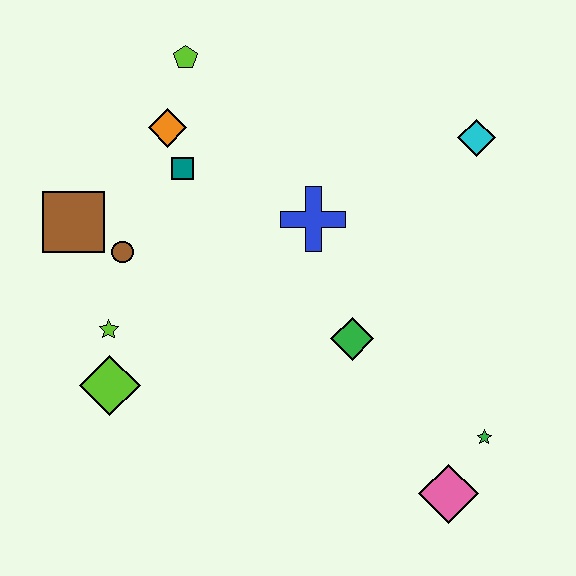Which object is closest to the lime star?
The lime diamond is closest to the lime star.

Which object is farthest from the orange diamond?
The pink diamond is farthest from the orange diamond.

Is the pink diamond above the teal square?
No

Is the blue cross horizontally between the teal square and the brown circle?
No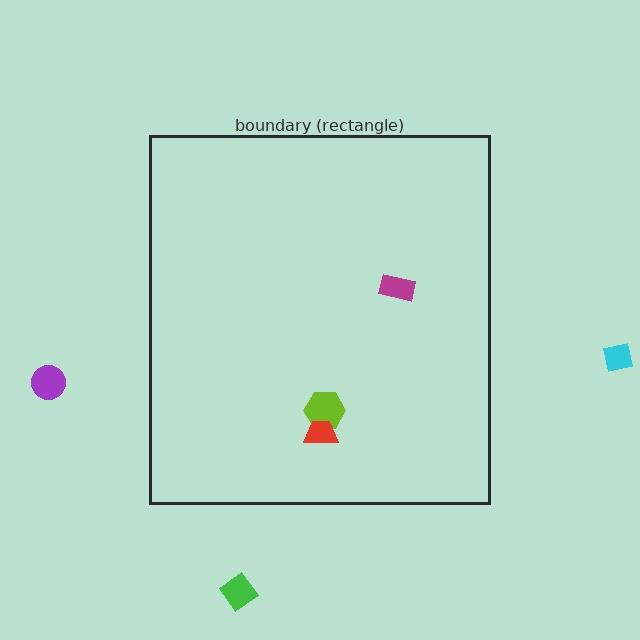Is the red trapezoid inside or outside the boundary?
Inside.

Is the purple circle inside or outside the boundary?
Outside.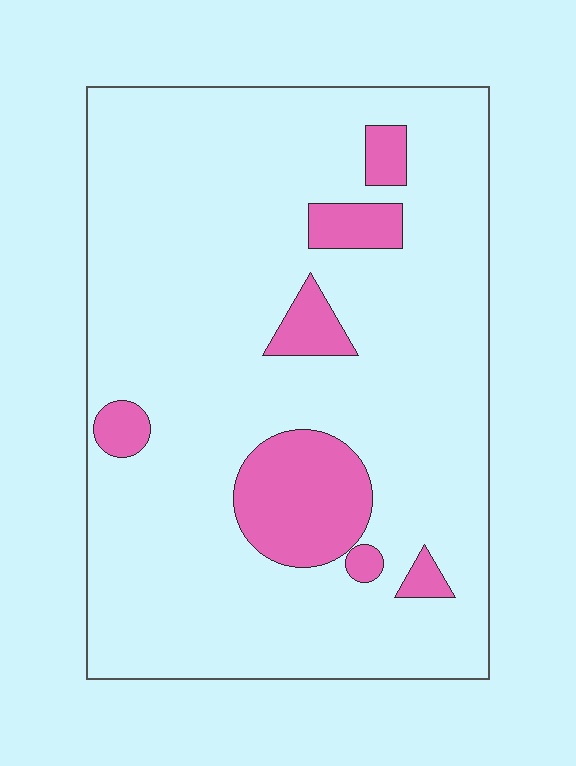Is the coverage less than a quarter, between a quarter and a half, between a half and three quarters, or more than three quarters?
Less than a quarter.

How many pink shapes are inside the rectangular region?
7.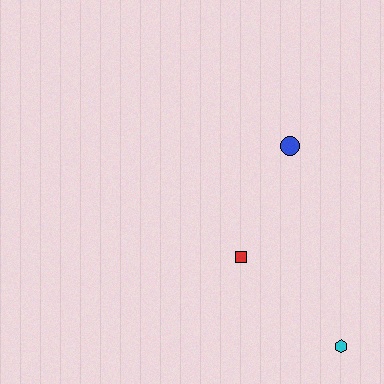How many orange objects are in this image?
There are no orange objects.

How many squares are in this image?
There is 1 square.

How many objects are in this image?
There are 3 objects.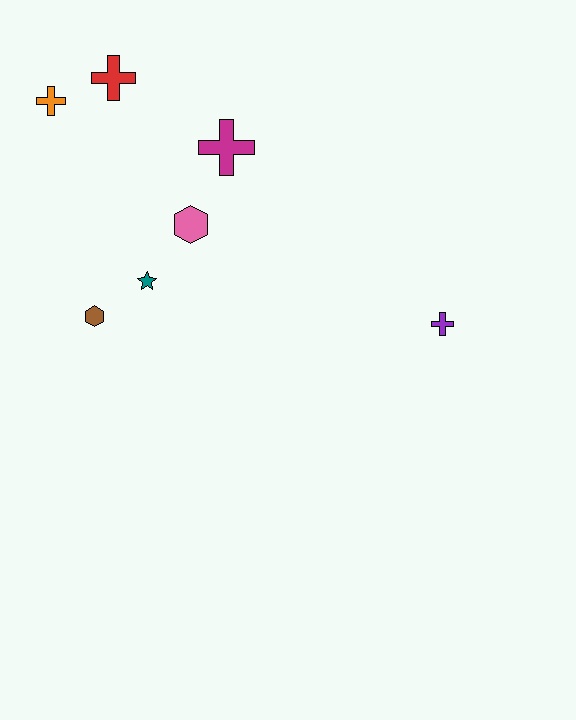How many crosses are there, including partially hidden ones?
There are 4 crosses.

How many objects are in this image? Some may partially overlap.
There are 7 objects.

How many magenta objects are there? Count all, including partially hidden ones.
There is 1 magenta object.